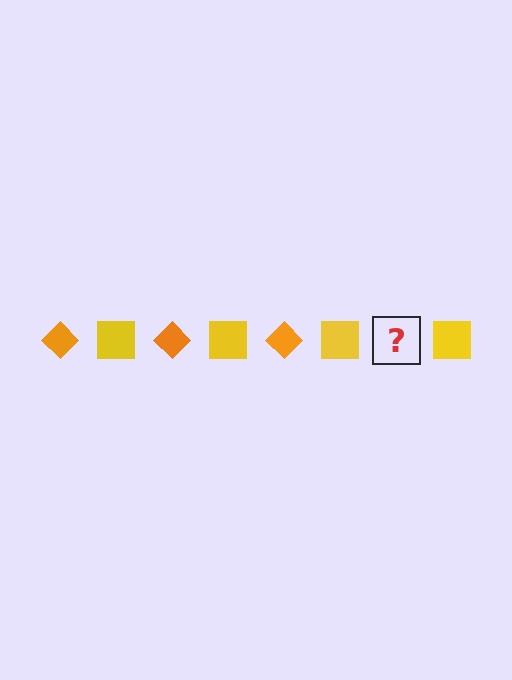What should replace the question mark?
The question mark should be replaced with an orange diamond.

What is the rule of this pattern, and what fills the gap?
The rule is that the pattern alternates between orange diamond and yellow square. The gap should be filled with an orange diamond.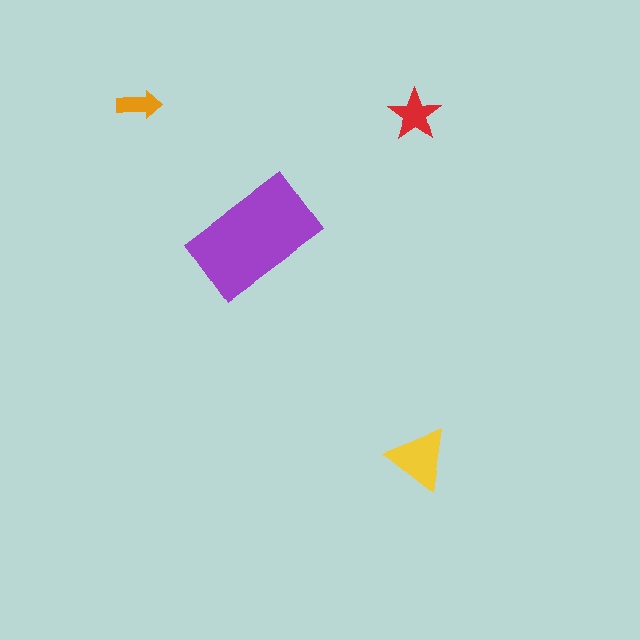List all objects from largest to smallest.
The purple rectangle, the yellow triangle, the red star, the orange arrow.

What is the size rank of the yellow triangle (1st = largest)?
2nd.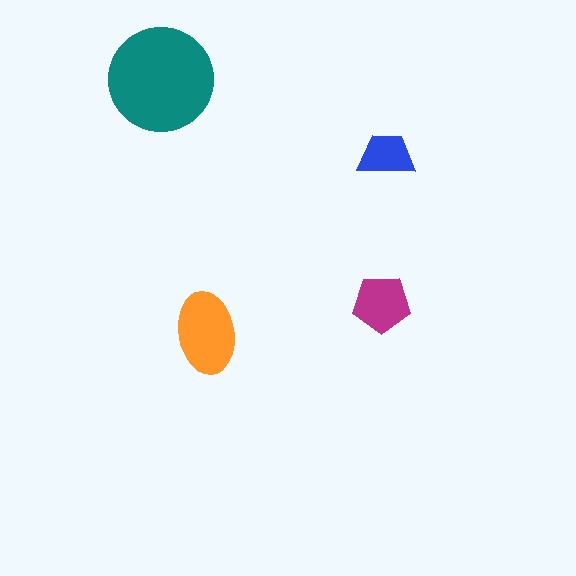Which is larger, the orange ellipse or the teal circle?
The teal circle.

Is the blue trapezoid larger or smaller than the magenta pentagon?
Smaller.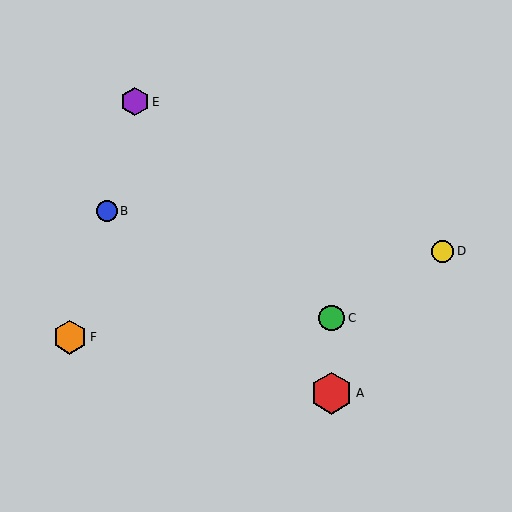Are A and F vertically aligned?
No, A is at x≈332 and F is at x≈70.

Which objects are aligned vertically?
Objects A, C are aligned vertically.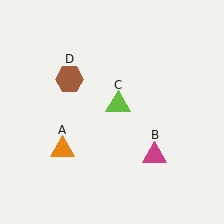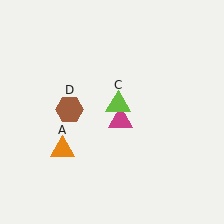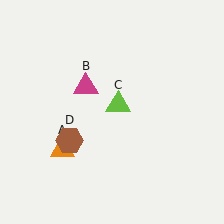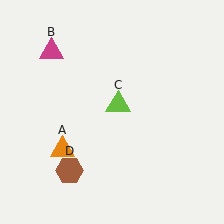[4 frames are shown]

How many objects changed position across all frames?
2 objects changed position: magenta triangle (object B), brown hexagon (object D).